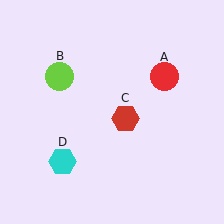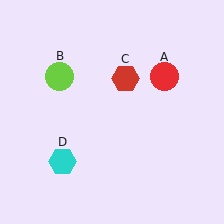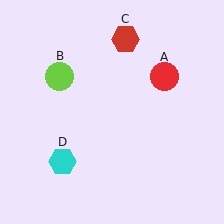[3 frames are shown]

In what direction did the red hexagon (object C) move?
The red hexagon (object C) moved up.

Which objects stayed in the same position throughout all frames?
Red circle (object A) and lime circle (object B) and cyan hexagon (object D) remained stationary.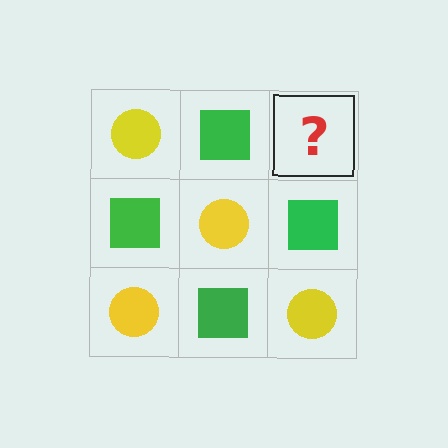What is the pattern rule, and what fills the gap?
The rule is that it alternates yellow circle and green square in a checkerboard pattern. The gap should be filled with a yellow circle.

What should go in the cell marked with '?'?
The missing cell should contain a yellow circle.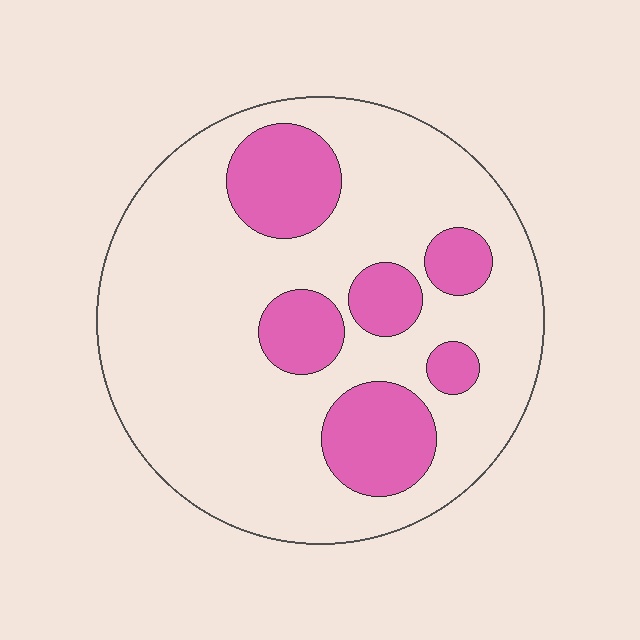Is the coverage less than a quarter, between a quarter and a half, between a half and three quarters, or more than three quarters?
Less than a quarter.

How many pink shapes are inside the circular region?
6.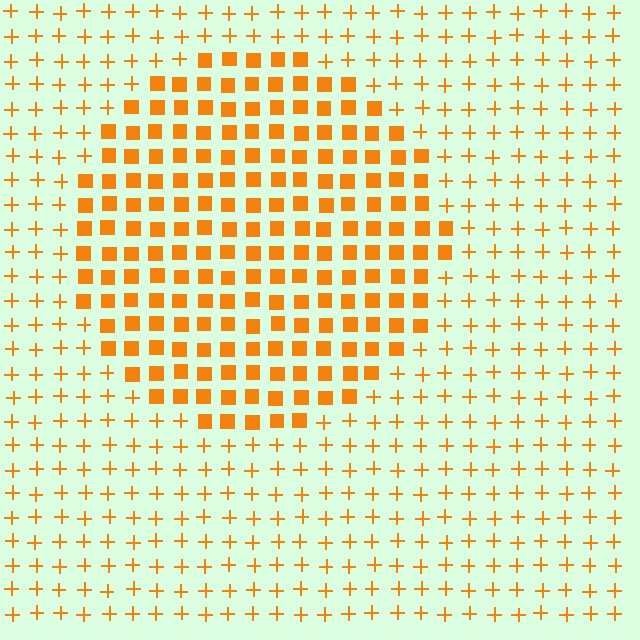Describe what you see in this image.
The image is filled with small orange elements arranged in a uniform grid. A circle-shaped region contains squares, while the surrounding area contains plus signs. The boundary is defined purely by the change in element shape.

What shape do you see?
I see a circle.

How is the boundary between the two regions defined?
The boundary is defined by a change in element shape: squares inside vs. plus signs outside. All elements share the same color and spacing.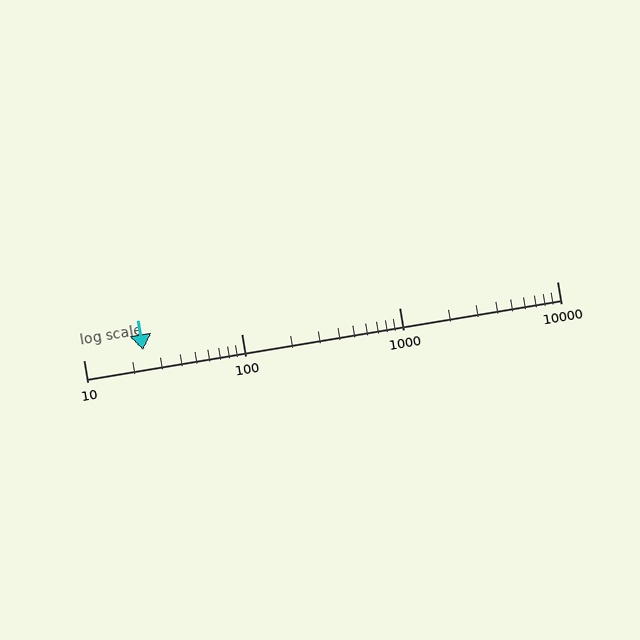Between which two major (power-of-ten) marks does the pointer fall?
The pointer is between 10 and 100.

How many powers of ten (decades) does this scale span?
The scale spans 3 decades, from 10 to 10000.